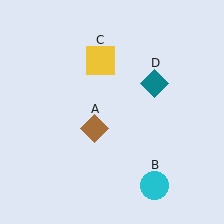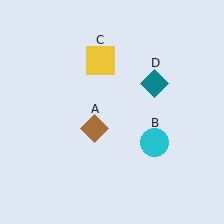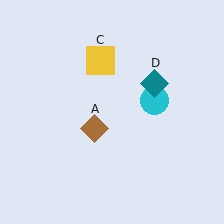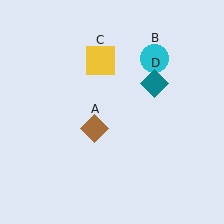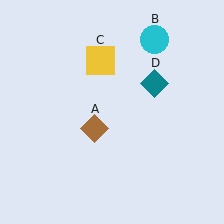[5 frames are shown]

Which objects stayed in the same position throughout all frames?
Brown diamond (object A) and yellow square (object C) and teal diamond (object D) remained stationary.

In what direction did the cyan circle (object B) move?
The cyan circle (object B) moved up.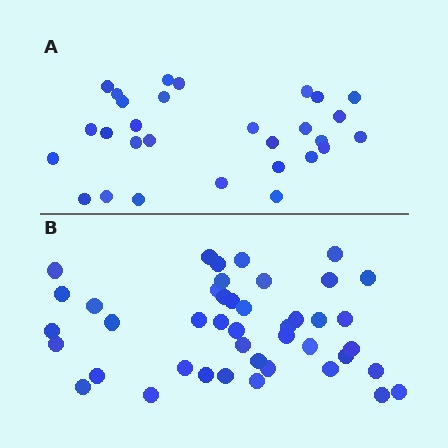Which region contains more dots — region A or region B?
Region B (the bottom region) has more dots.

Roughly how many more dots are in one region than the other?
Region B has approximately 15 more dots than region A.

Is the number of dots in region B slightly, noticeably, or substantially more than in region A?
Region B has substantially more. The ratio is roughly 1.5 to 1.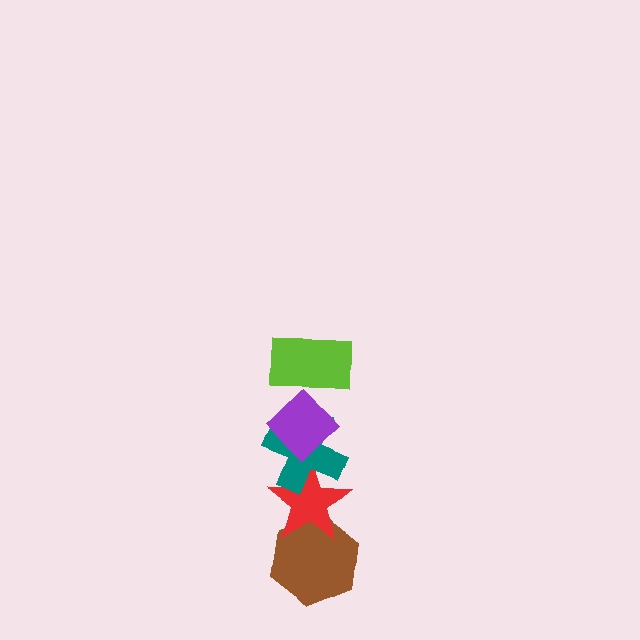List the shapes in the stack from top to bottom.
From top to bottom: the lime rectangle, the purple diamond, the teal cross, the red star, the brown hexagon.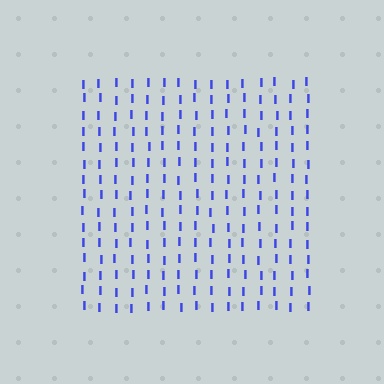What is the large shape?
The large shape is a square.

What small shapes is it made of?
It is made of small letter I's.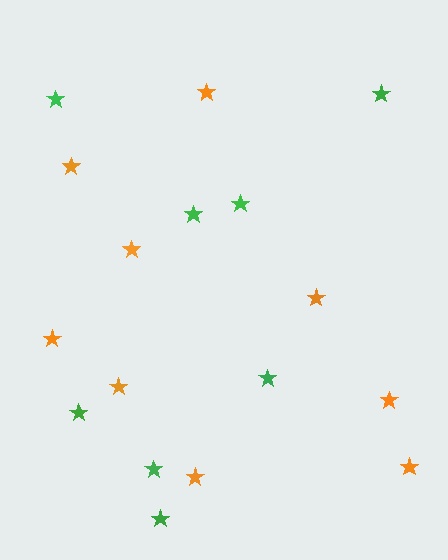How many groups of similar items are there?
There are 2 groups: one group of green stars (8) and one group of orange stars (9).